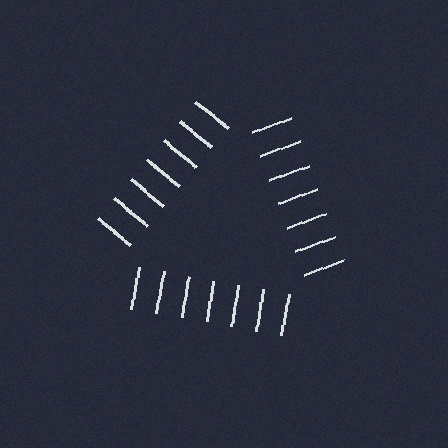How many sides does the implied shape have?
3 sides — the line-ends trace a triangle.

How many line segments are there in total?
21 — 7 along each of the 3 edges.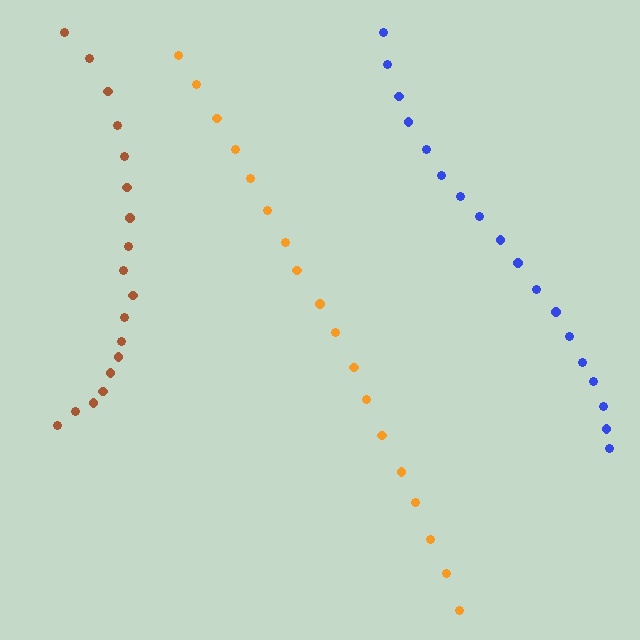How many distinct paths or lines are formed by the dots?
There are 3 distinct paths.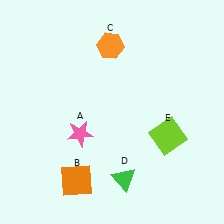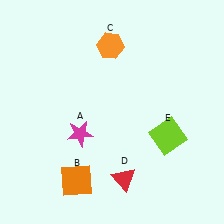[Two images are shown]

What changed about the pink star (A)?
In Image 1, A is pink. In Image 2, it changed to magenta.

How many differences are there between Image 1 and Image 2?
There are 2 differences between the two images.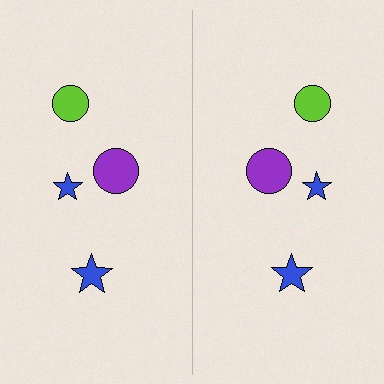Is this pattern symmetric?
Yes, this pattern has bilateral (reflection) symmetry.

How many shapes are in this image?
There are 8 shapes in this image.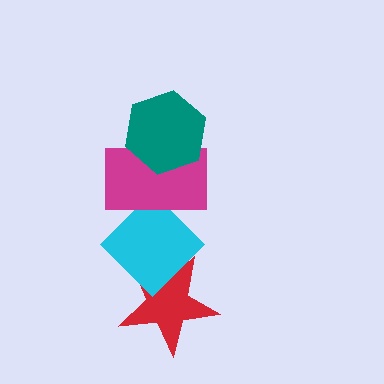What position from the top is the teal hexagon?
The teal hexagon is 1st from the top.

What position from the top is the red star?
The red star is 4th from the top.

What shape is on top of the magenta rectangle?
The teal hexagon is on top of the magenta rectangle.